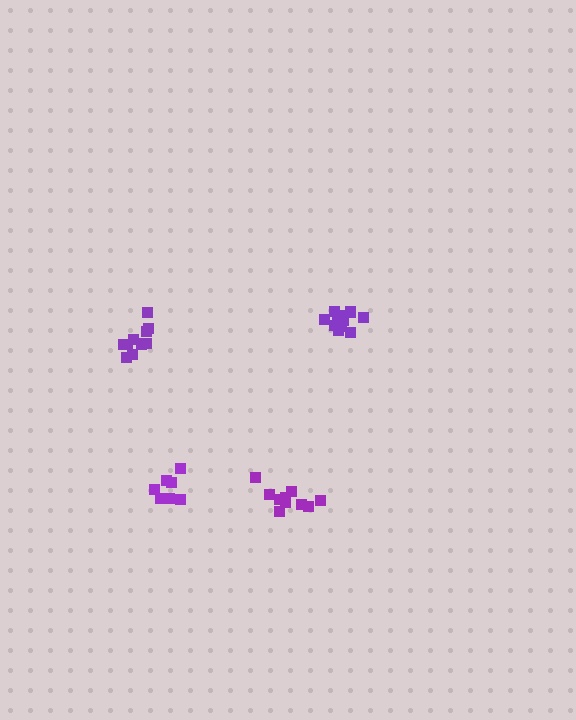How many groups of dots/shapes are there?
There are 4 groups.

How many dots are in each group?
Group 1: 10 dots, Group 2: 7 dots, Group 3: 12 dots, Group 4: 10 dots (39 total).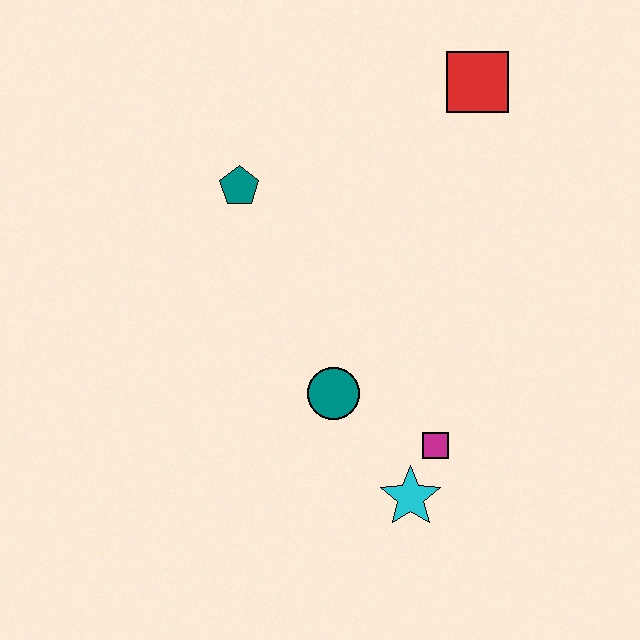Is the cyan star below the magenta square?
Yes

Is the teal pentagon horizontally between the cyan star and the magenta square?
No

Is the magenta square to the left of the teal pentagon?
No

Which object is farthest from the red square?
The cyan star is farthest from the red square.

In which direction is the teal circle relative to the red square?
The teal circle is below the red square.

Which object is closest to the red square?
The teal pentagon is closest to the red square.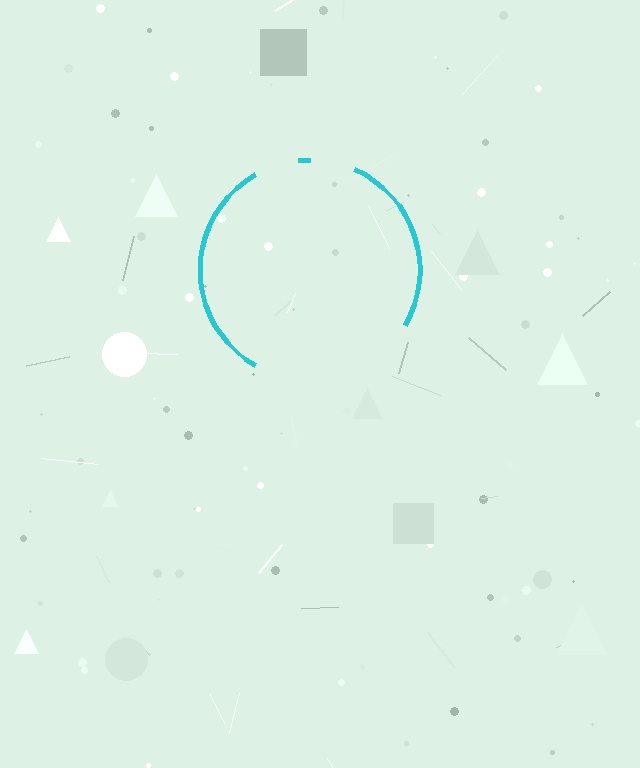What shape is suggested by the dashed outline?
The dashed outline suggests a circle.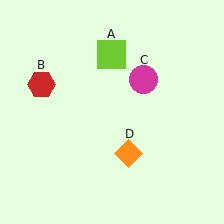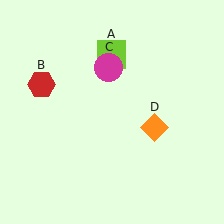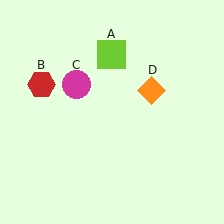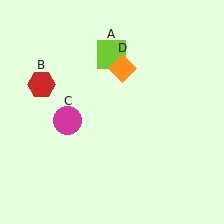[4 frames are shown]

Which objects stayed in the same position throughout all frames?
Lime square (object A) and red hexagon (object B) remained stationary.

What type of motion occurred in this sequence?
The magenta circle (object C), orange diamond (object D) rotated counterclockwise around the center of the scene.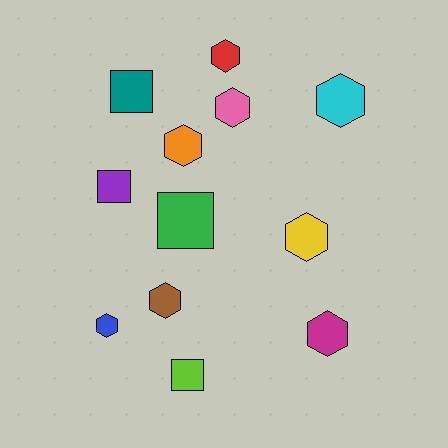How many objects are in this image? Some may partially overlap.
There are 12 objects.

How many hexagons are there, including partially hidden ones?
There are 8 hexagons.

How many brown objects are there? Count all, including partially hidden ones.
There is 1 brown object.